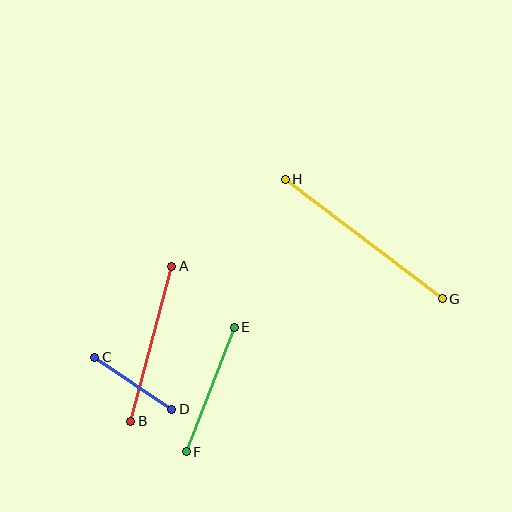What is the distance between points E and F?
The distance is approximately 133 pixels.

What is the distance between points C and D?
The distance is approximately 93 pixels.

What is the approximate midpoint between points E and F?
The midpoint is at approximately (210, 390) pixels.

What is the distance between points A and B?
The distance is approximately 160 pixels.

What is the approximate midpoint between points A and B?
The midpoint is at approximately (151, 344) pixels.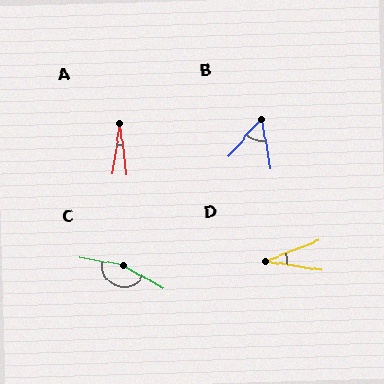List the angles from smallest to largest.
A (16°), D (30°), B (52°), C (160°).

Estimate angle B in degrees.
Approximately 52 degrees.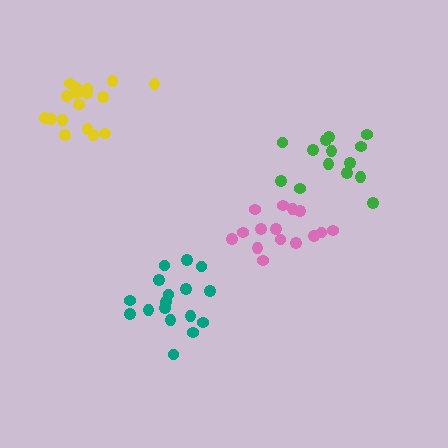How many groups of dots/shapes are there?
There are 4 groups.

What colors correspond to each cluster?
The clusters are colored: pink, green, teal, yellow.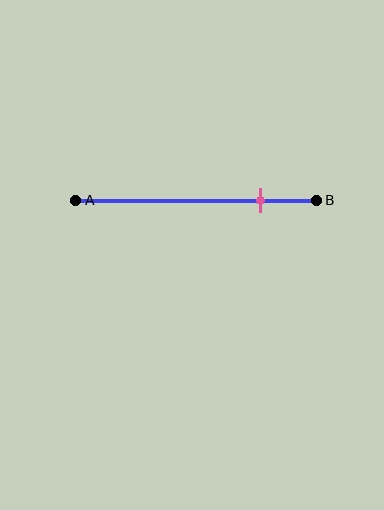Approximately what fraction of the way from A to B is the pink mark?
The pink mark is approximately 75% of the way from A to B.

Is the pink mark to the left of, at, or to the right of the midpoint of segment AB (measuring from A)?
The pink mark is to the right of the midpoint of segment AB.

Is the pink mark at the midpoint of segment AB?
No, the mark is at about 75% from A, not at the 50% midpoint.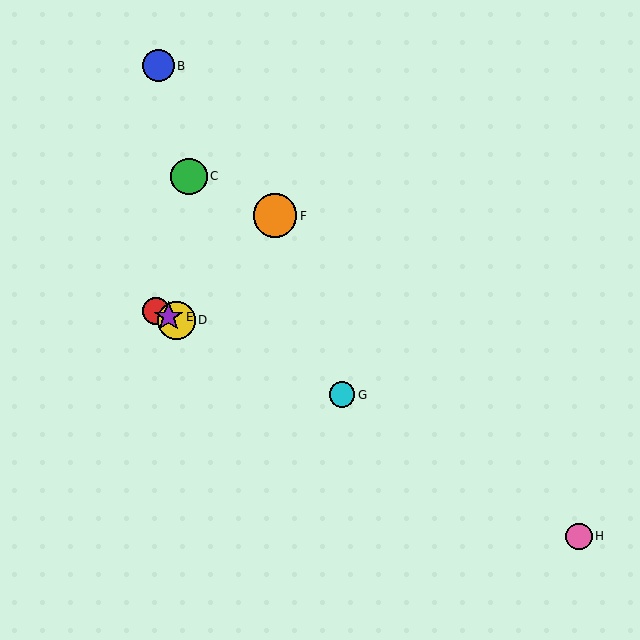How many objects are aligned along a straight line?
4 objects (A, D, E, G) are aligned along a straight line.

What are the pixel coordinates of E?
Object E is at (169, 317).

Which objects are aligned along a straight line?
Objects A, D, E, G are aligned along a straight line.